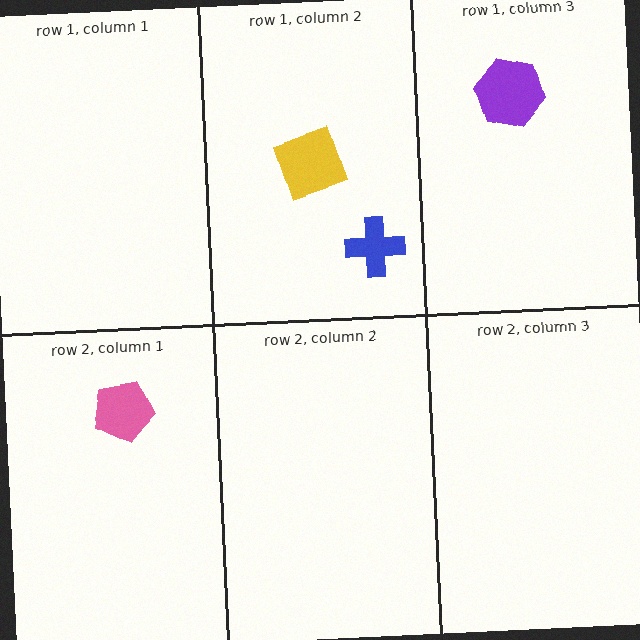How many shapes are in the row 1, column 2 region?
2.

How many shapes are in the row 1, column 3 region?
1.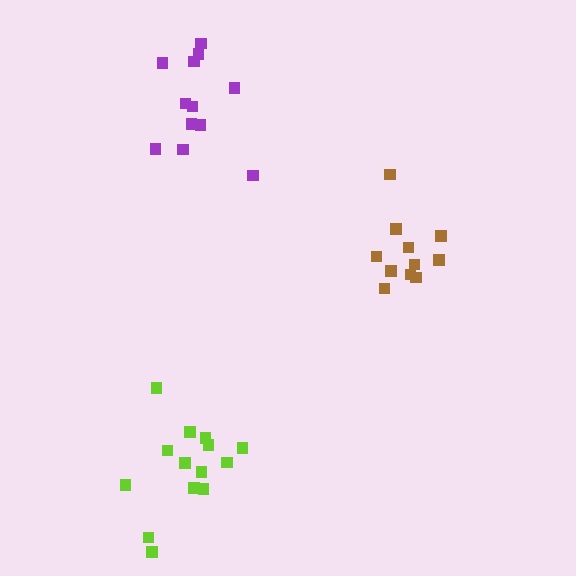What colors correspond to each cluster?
The clusters are colored: purple, lime, brown.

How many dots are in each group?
Group 1: 12 dots, Group 2: 14 dots, Group 3: 11 dots (37 total).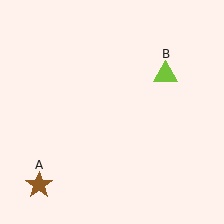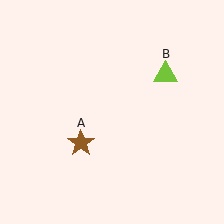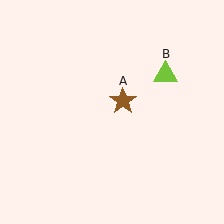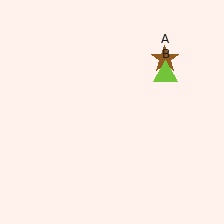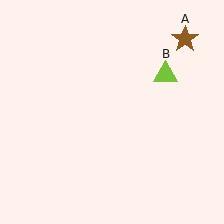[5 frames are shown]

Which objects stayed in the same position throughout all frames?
Lime triangle (object B) remained stationary.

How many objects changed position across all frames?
1 object changed position: brown star (object A).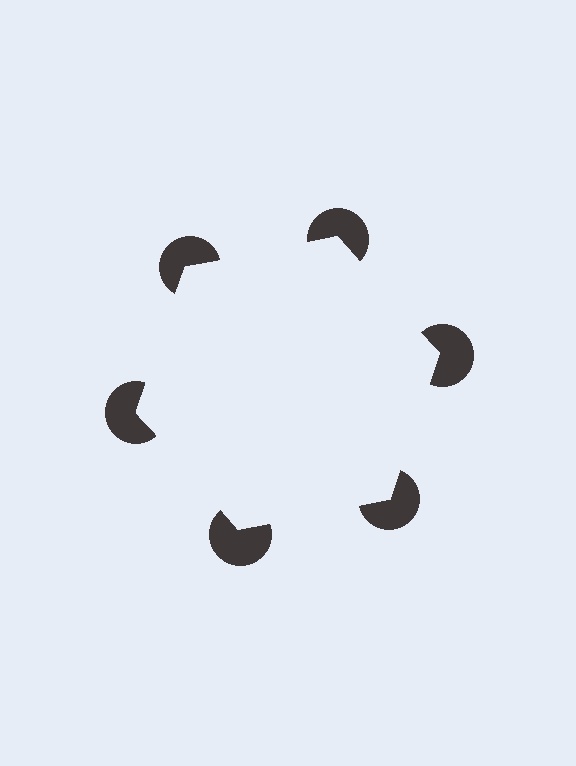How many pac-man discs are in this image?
There are 6 — one at each vertex of the illusory hexagon.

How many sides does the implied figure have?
6 sides.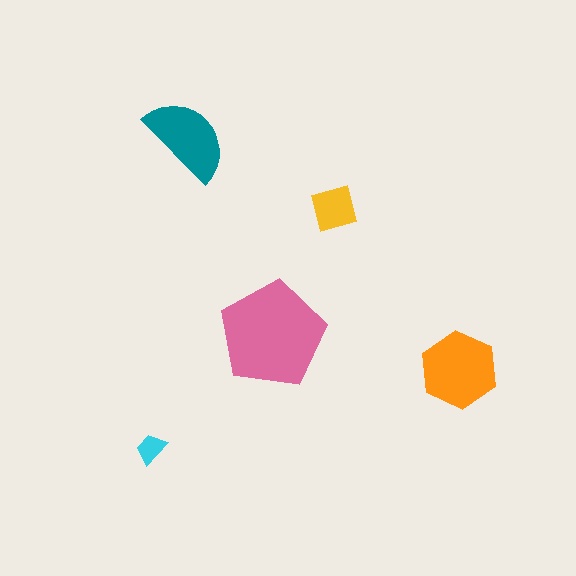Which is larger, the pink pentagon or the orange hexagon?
The pink pentagon.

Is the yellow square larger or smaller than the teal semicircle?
Smaller.